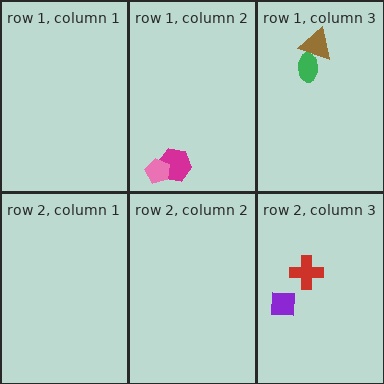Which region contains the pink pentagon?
The row 1, column 2 region.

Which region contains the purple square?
The row 2, column 3 region.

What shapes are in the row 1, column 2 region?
The magenta hexagon, the pink pentagon.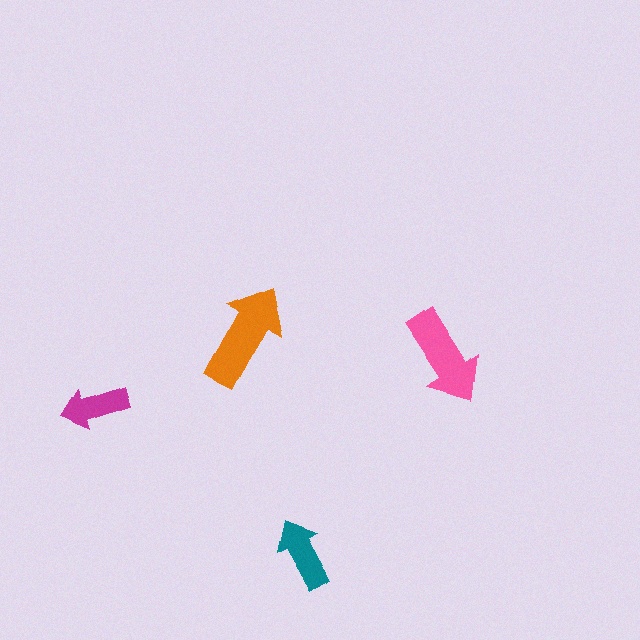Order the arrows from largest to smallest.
the orange one, the pink one, the teal one, the magenta one.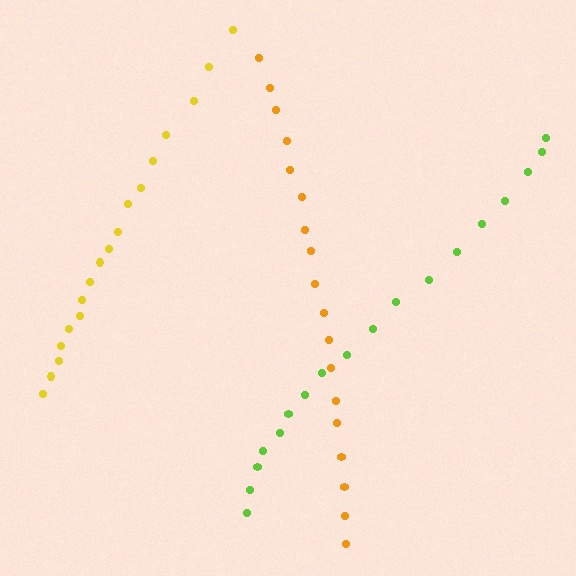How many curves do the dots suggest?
There are 3 distinct paths.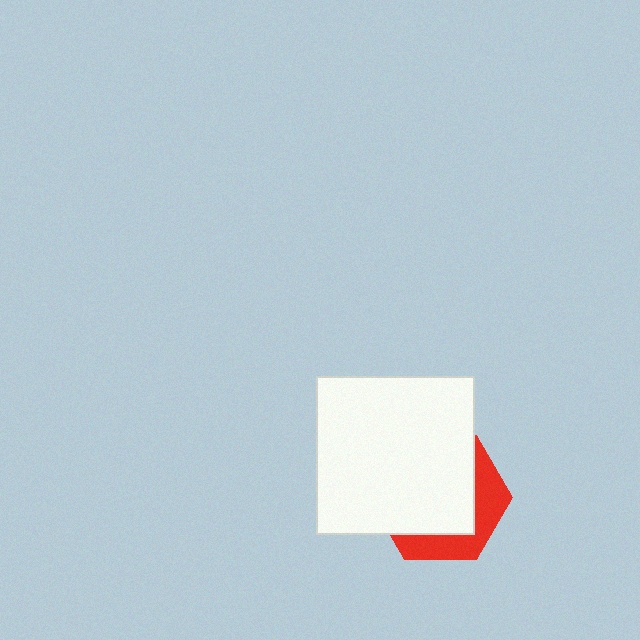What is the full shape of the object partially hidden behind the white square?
The partially hidden object is a red hexagon.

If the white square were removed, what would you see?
You would see the complete red hexagon.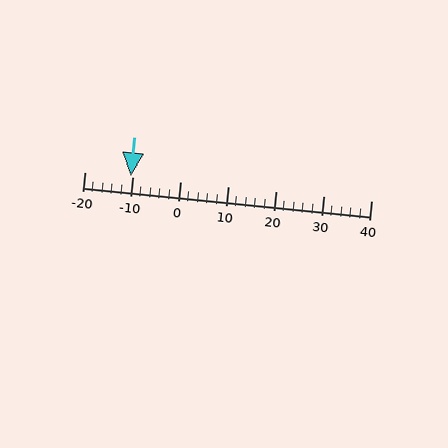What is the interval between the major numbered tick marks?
The major tick marks are spaced 10 units apart.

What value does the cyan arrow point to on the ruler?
The cyan arrow points to approximately -10.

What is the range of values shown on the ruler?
The ruler shows values from -20 to 40.